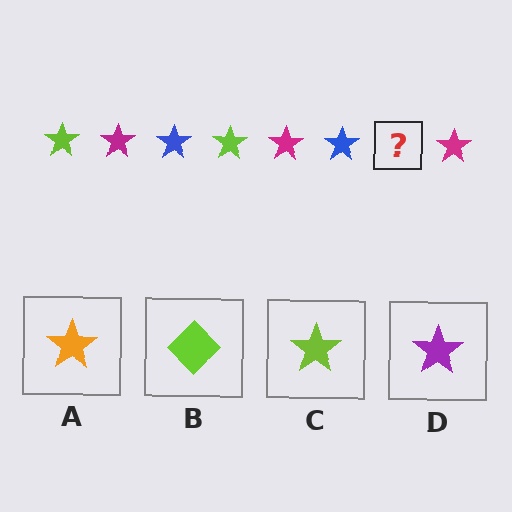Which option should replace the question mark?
Option C.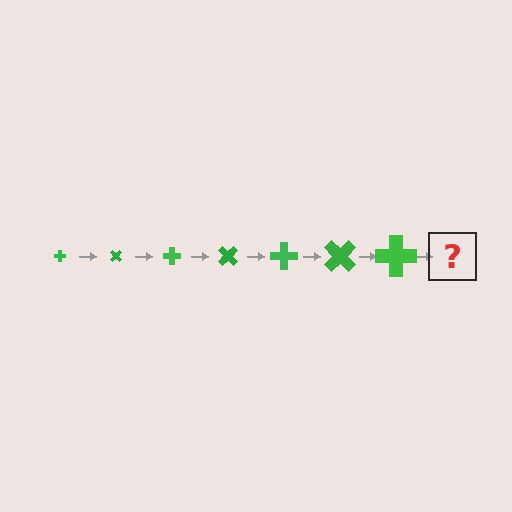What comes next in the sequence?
The next element should be a cross, larger than the previous one and rotated 315 degrees from the start.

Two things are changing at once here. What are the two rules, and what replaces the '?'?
The two rules are that the cross grows larger each step and it rotates 45 degrees each step. The '?' should be a cross, larger than the previous one and rotated 315 degrees from the start.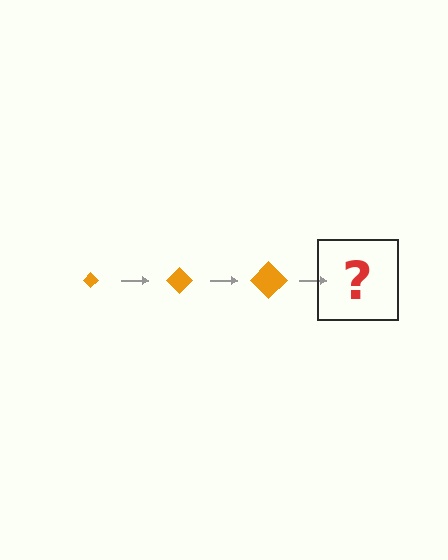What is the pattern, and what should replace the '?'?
The pattern is that the diamond gets progressively larger each step. The '?' should be an orange diamond, larger than the previous one.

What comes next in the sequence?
The next element should be an orange diamond, larger than the previous one.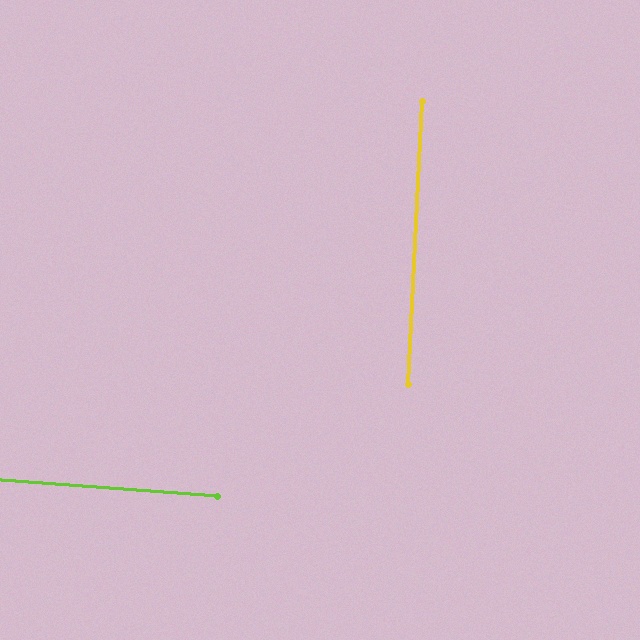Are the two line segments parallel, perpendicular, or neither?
Perpendicular — they meet at approximately 88°.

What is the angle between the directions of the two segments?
Approximately 88 degrees.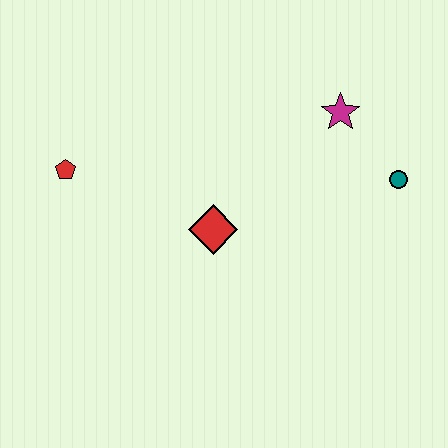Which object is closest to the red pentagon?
The red diamond is closest to the red pentagon.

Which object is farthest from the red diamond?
The teal circle is farthest from the red diamond.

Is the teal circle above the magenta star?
No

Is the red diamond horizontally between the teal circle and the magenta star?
No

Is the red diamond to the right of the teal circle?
No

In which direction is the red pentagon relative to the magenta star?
The red pentagon is to the left of the magenta star.